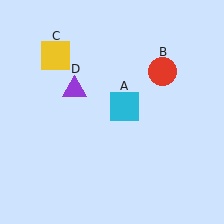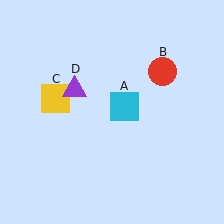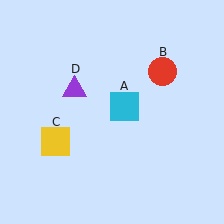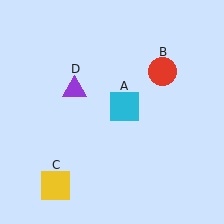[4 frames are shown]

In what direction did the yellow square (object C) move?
The yellow square (object C) moved down.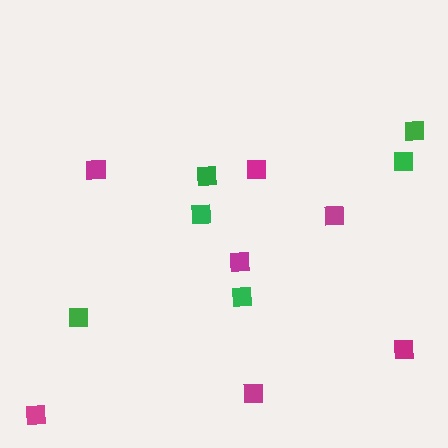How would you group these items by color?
There are 2 groups: one group of green squares (6) and one group of magenta squares (7).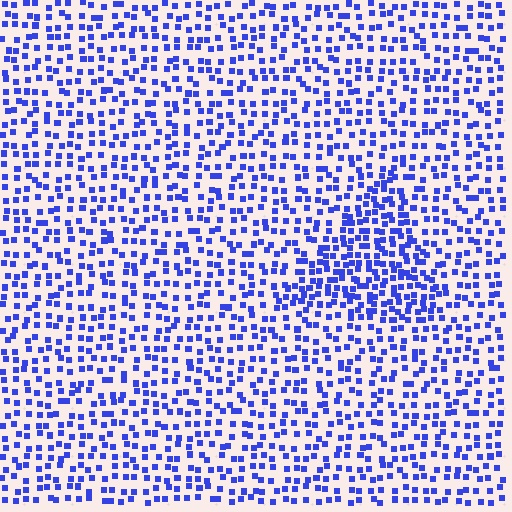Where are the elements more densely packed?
The elements are more densely packed inside the triangle boundary.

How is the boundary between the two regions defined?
The boundary is defined by a change in element density (approximately 1.8x ratio). All elements are the same color, size, and shape.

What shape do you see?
I see a triangle.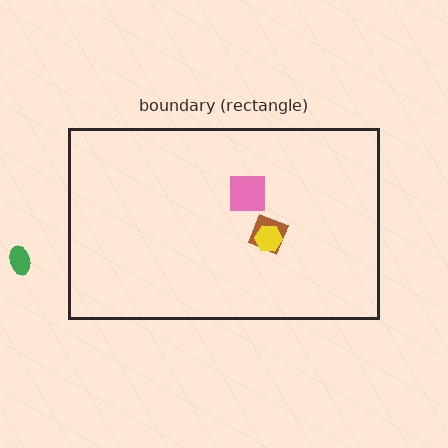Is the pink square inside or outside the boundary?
Inside.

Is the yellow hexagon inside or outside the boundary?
Inside.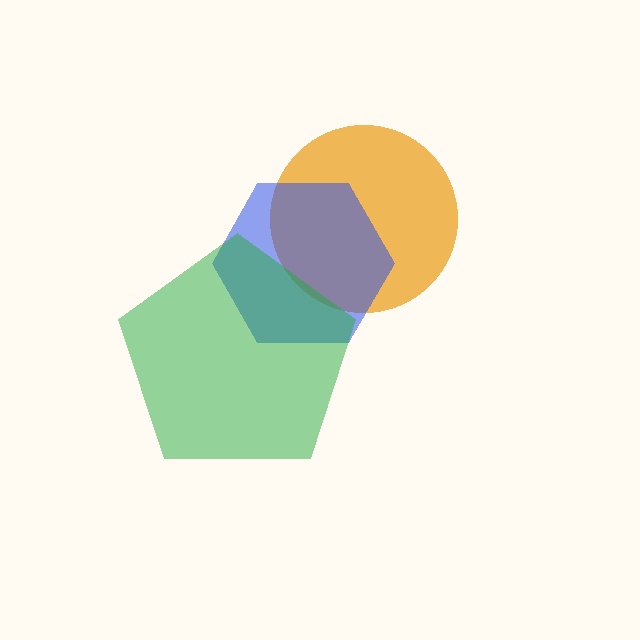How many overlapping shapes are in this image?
There are 3 overlapping shapes in the image.